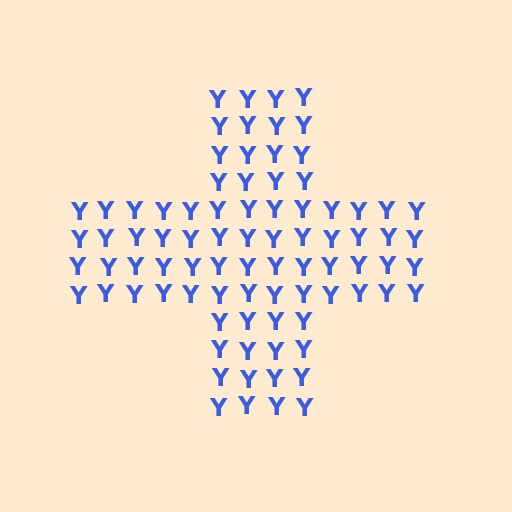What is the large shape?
The large shape is a cross.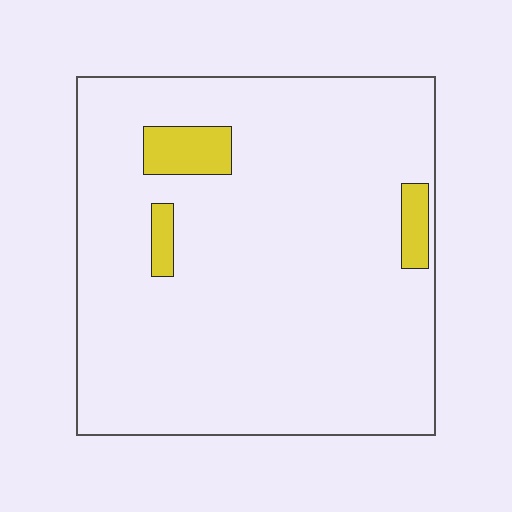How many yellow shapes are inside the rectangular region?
3.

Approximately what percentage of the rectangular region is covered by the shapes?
Approximately 5%.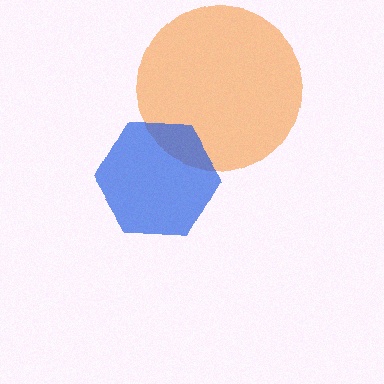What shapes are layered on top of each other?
The layered shapes are: an orange circle, a blue hexagon.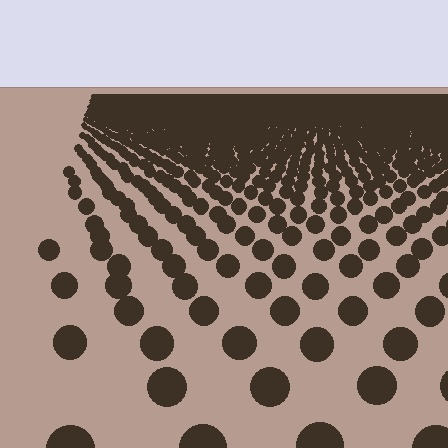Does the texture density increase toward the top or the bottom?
Density increases toward the top.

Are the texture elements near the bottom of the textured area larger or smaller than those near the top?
Larger. Near the bottom, elements are closer to the viewer and appear at a bigger on-screen size.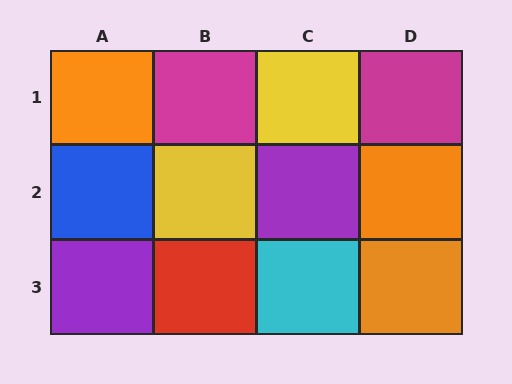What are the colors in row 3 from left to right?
Purple, red, cyan, orange.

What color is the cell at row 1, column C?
Yellow.